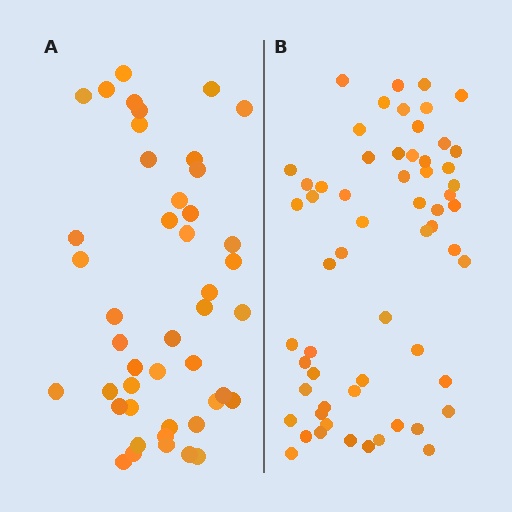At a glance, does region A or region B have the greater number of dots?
Region B (the right region) has more dots.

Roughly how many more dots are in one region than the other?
Region B has approximately 15 more dots than region A.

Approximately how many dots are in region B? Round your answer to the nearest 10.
About 60 dots.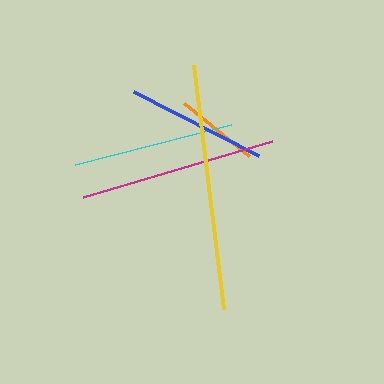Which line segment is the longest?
The yellow line is the longest at approximately 246 pixels.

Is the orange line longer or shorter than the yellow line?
The yellow line is longer than the orange line.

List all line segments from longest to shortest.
From longest to shortest: yellow, magenta, cyan, blue, orange.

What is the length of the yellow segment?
The yellow segment is approximately 246 pixels long.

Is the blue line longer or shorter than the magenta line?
The magenta line is longer than the blue line.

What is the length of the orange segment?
The orange segment is approximately 85 pixels long.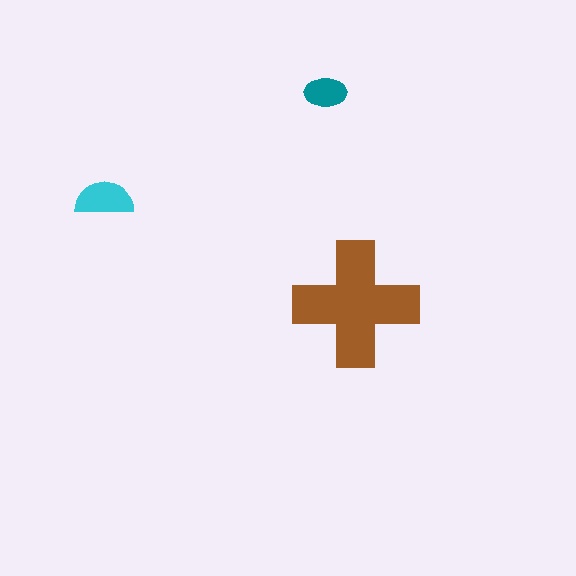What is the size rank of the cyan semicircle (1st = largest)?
2nd.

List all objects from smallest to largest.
The teal ellipse, the cyan semicircle, the brown cross.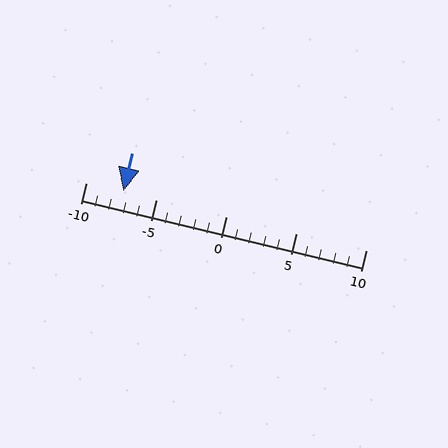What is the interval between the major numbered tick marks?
The major tick marks are spaced 5 units apart.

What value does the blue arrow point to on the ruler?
The blue arrow points to approximately -7.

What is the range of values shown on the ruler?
The ruler shows values from -10 to 10.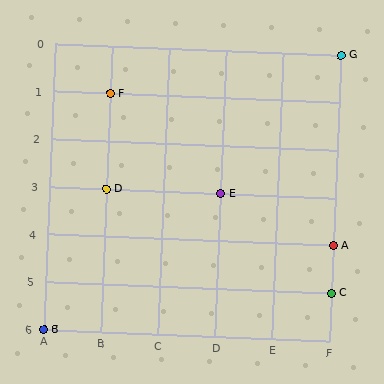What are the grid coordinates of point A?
Point A is at grid coordinates (F, 4).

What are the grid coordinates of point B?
Point B is at grid coordinates (A, 6).